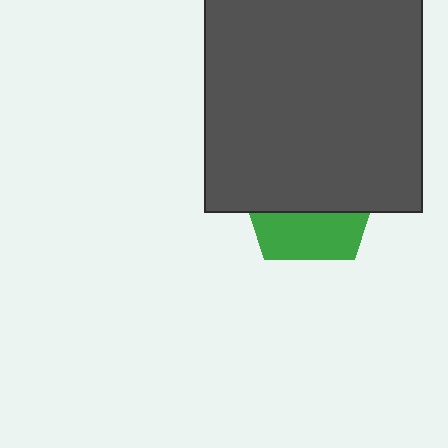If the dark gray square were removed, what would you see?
You would see the complete green pentagon.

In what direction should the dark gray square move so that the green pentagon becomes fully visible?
The dark gray square should move up. That is the shortest direction to clear the overlap and leave the green pentagon fully visible.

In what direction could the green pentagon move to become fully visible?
The green pentagon could move down. That would shift it out from behind the dark gray square entirely.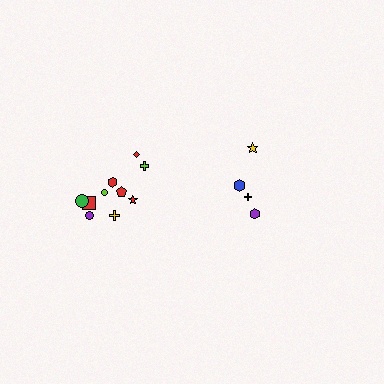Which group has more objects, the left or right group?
The left group.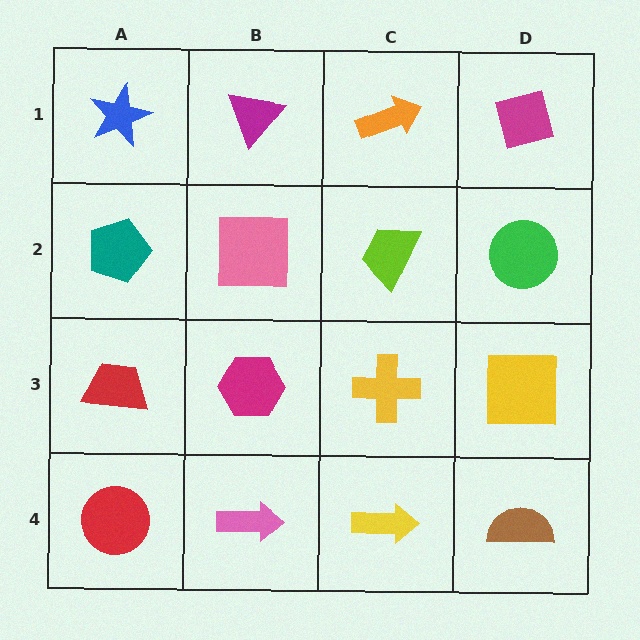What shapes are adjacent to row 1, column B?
A pink square (row 2, column B), a blue star (row 1, column A), an orange arrow (row 1, column C).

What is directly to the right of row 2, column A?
A pink square.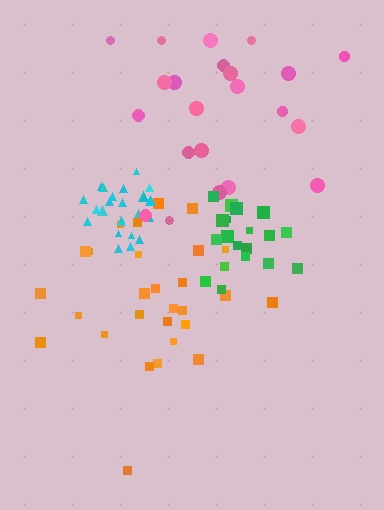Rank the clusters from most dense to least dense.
cyan, green, orange, pink.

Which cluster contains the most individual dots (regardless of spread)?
Orange (28).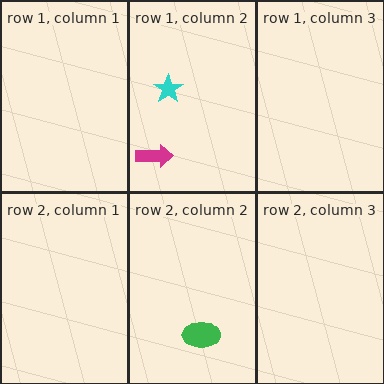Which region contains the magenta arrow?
The row 1, column 2 region.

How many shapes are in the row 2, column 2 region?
1.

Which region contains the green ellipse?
The row 2, column 2 region.